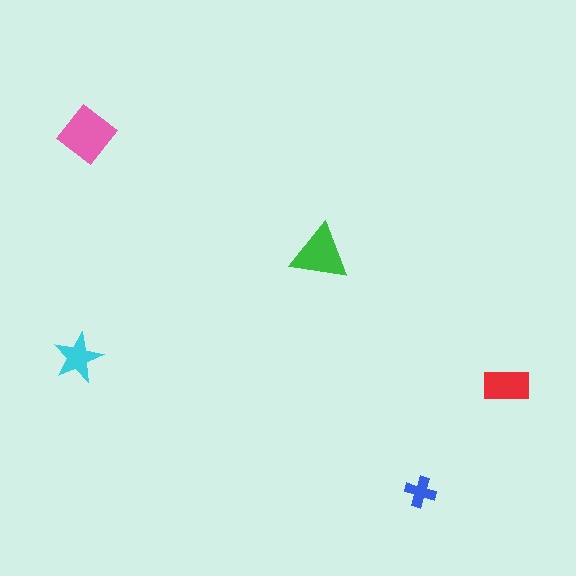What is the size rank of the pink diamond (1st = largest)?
1st.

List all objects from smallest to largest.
The blue cross, the cyan star, the red rectangle, the green triangle, the pink diamond.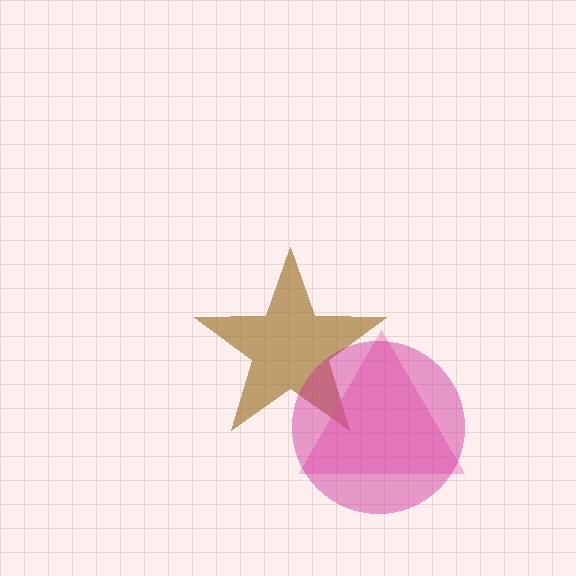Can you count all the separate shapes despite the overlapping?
Yes, there are 3 separate shapes.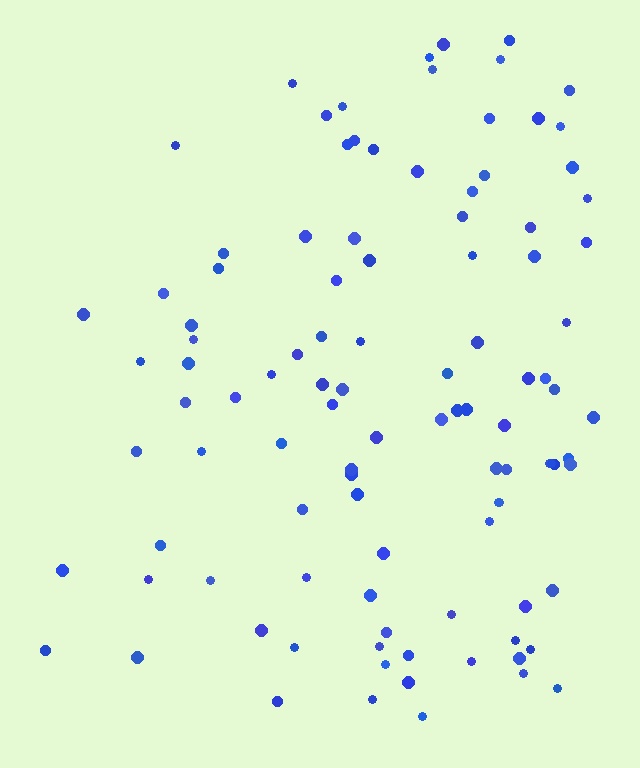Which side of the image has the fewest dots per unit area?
The left.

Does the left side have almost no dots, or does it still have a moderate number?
Still a moderate number, just noticeably fewer than the right.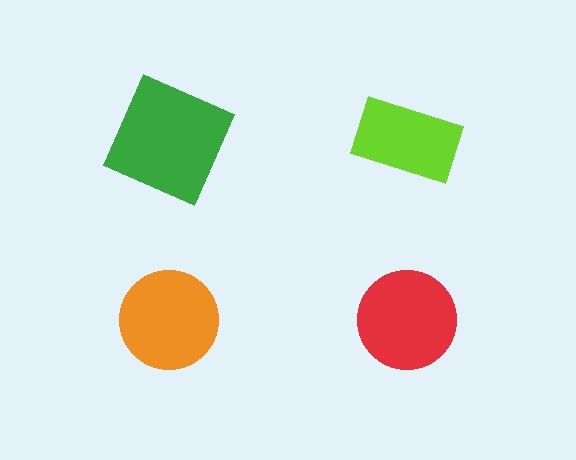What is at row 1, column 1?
A green square.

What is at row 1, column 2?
A lime rectangle.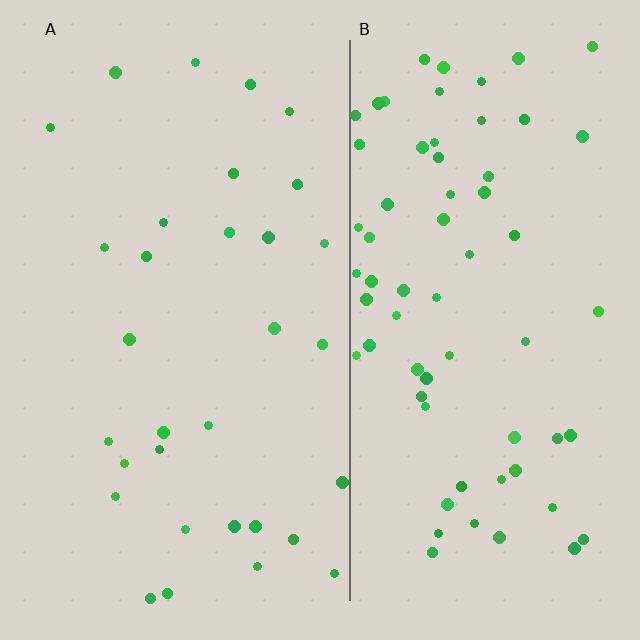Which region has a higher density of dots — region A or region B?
B (the right).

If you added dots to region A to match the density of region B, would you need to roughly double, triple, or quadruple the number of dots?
Approximately double.